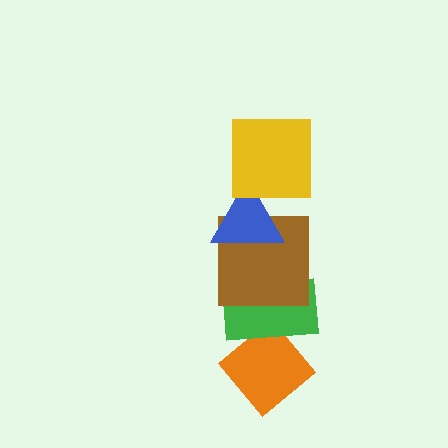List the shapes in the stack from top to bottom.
From top to bottom: the yellow square, the blue triangle, the brown square, the green rectangle, the orange diamond.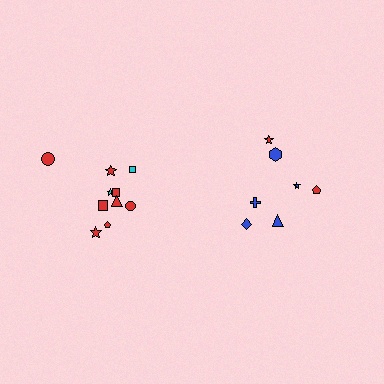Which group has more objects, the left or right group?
The left group.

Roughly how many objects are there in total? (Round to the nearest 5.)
Roughly 15 objects in total.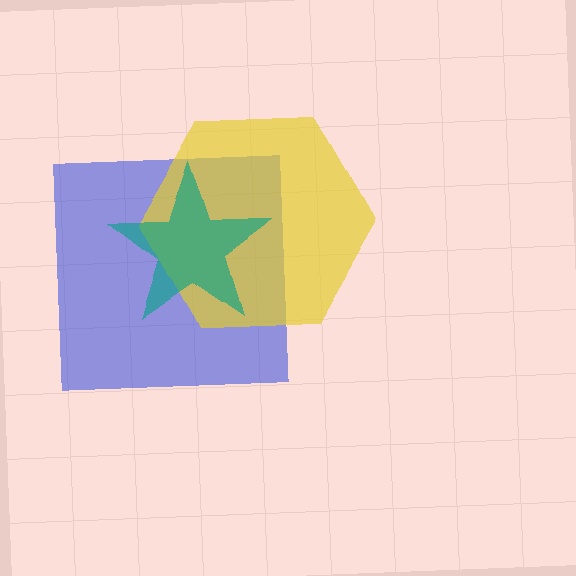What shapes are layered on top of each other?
The layered shapes are: a blue square, a yellow hexagon, a teal star.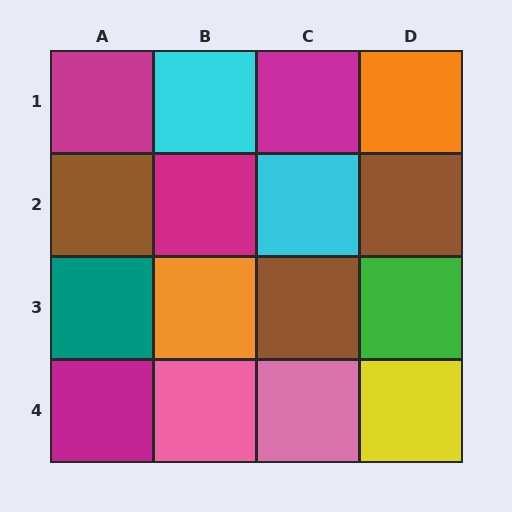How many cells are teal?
1 cell is teal.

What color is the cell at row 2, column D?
Brown.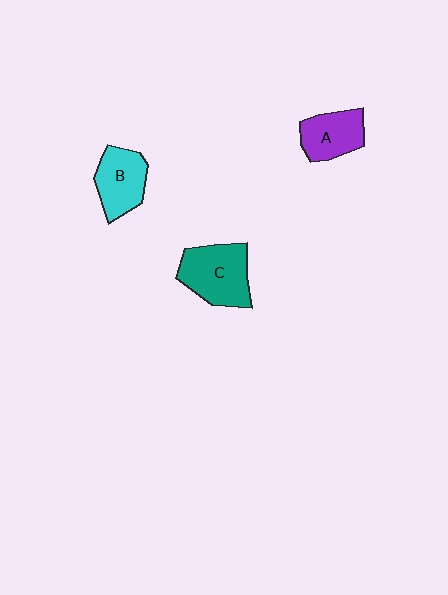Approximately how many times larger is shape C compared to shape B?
Approximately 1.3 times.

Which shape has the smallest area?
Shape A (purple).